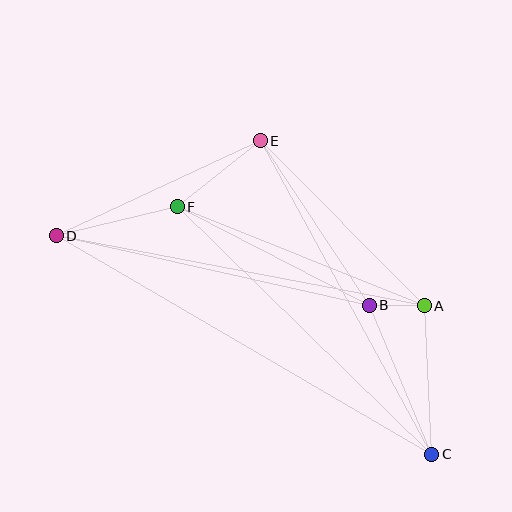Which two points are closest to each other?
Points A and B are closest to each other.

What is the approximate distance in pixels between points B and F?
The distance between B and F is approximately 216 pixels.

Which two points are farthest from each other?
Points C and D are farthest from each other.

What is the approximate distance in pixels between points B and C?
The distance between B and C is approximately 162 pixels.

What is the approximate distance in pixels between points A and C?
The distance between A and C is approximately 149 pixels.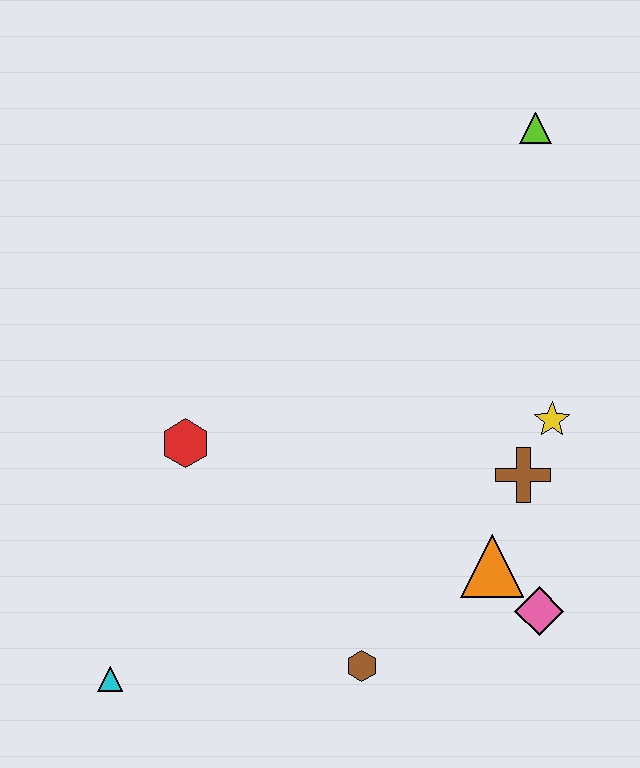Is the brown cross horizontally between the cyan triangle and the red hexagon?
No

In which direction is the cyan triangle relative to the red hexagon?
The cyan triangle is below the red hexagon.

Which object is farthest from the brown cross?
The cyan triangle is farthest from the brown cross.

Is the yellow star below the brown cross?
No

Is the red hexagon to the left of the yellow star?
Yes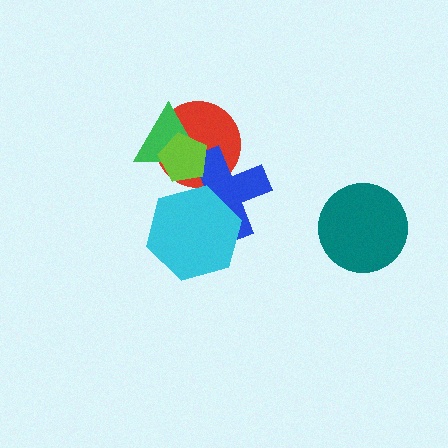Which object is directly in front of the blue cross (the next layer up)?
The green triangle is directly in front of the blue cross.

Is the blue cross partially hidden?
Yes, it is partially covered by another shape.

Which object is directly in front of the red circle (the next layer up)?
The blue cross is directly in front of the red circle.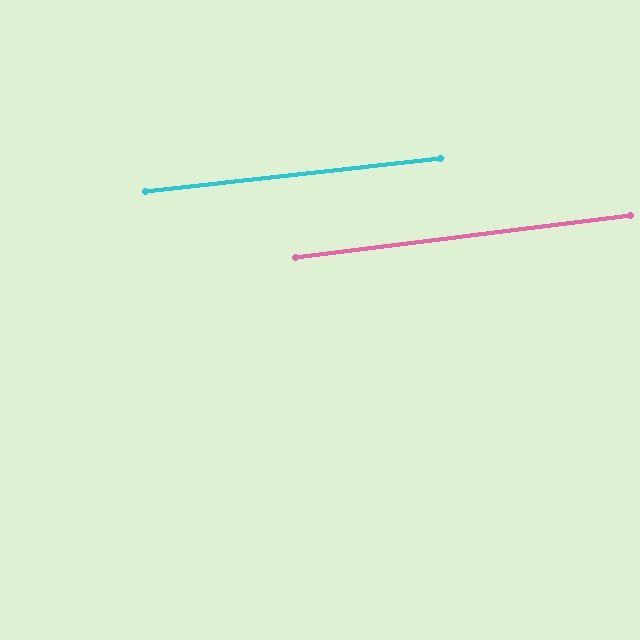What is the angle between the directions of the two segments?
Approximately 1 degree.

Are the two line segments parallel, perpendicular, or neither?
Parallel — their directions differ by only 0.6°.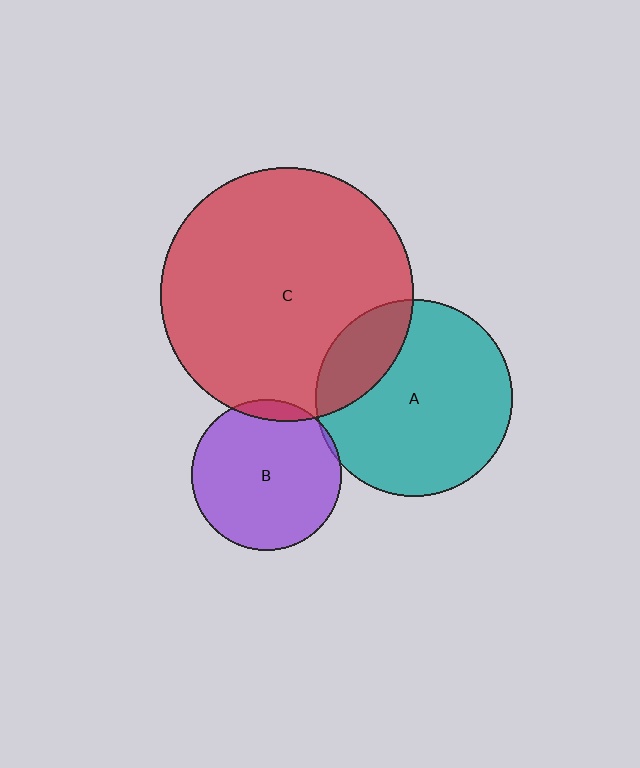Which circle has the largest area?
Circle C (red).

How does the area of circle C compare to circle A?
Approximately 1.7 times.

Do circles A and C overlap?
Yes.